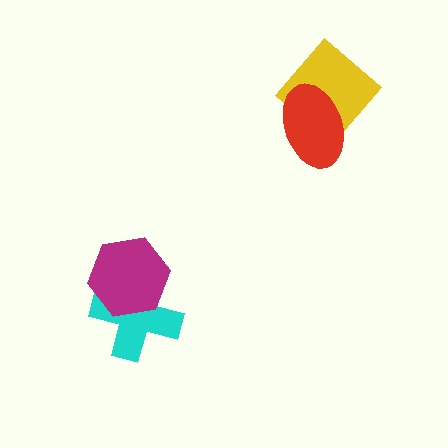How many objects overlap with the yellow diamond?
1 object overlaps with the yellow diamond.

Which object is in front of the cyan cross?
The magenta hexagon is in front of the cyan cross.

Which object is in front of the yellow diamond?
The red ellipse is in front of the yellow diamond.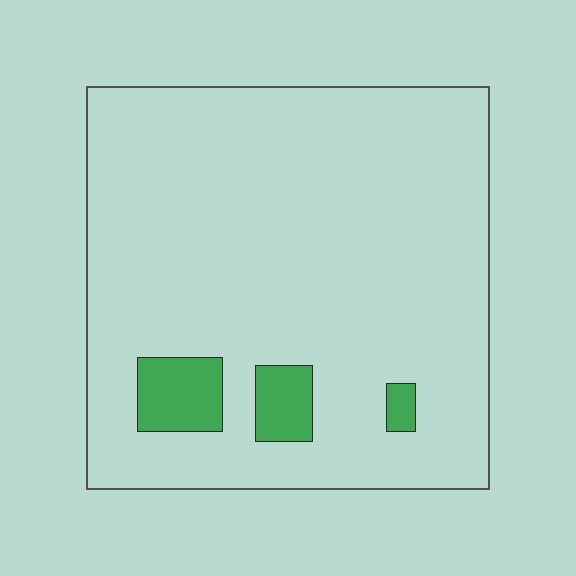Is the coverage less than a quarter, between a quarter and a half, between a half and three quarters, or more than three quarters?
Less than a quarter.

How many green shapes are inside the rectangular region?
3.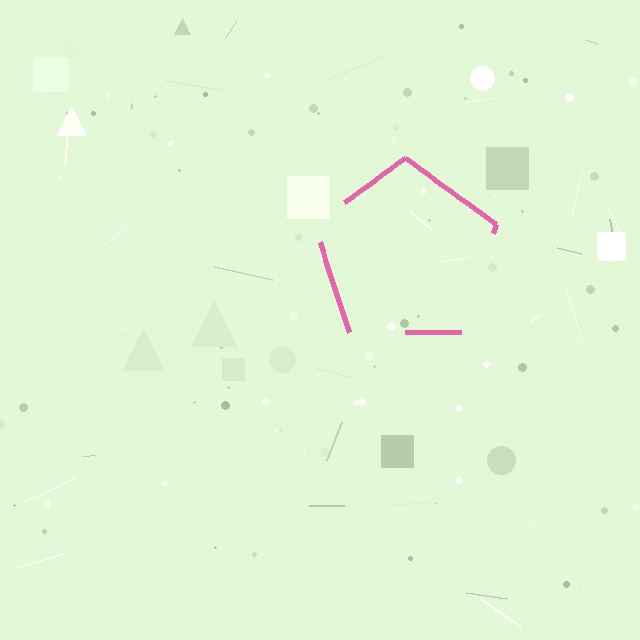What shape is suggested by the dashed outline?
The dashed outline suggests a pentagon.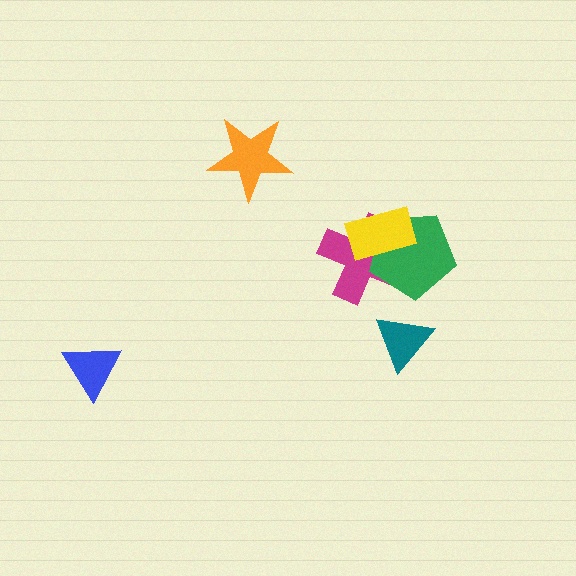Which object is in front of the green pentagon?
The yellow rectangle is in front of the green pentagon.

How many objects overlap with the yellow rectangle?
2 objects overlap with the yellow rectangle.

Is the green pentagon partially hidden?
Yes, it is partially covered by another shape.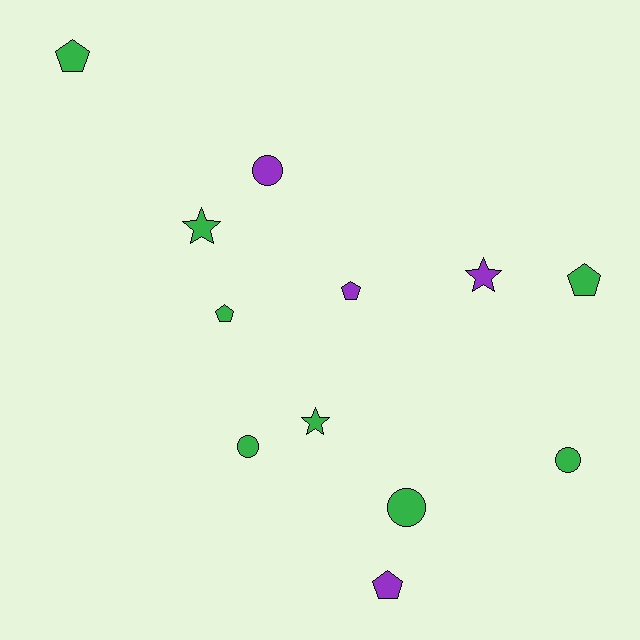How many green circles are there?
There are 3 green circles.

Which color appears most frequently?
Green, with 8 objects.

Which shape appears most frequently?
Pentagon, with 5 objects.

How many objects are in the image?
There are 12 objects.